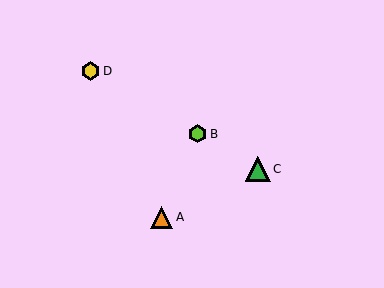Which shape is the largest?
The green triangle (labeled C) is the largest.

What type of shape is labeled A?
Shape A is an orange triangle.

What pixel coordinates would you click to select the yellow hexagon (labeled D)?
Click at (91, 71) to select the yellow hexagon D.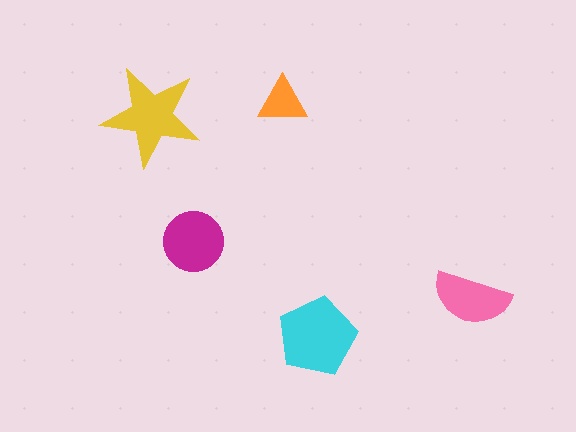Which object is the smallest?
The orange triangle.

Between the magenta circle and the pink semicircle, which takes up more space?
The magenta circle.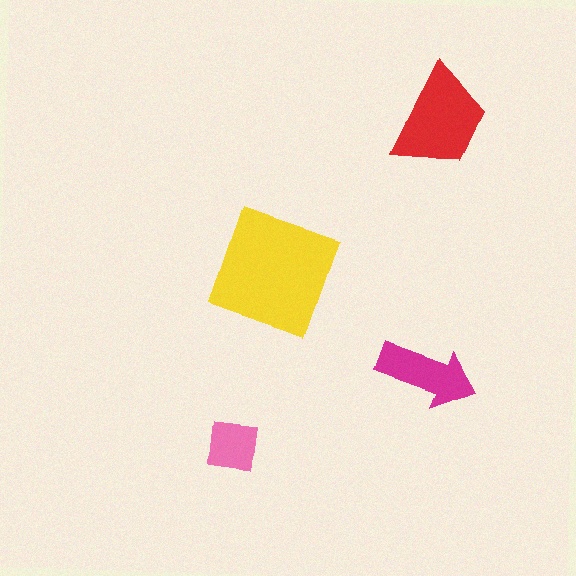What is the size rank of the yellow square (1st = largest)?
1st.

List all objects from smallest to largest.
The pink square, the magenta arrow, the red trapezoid, the yellow square.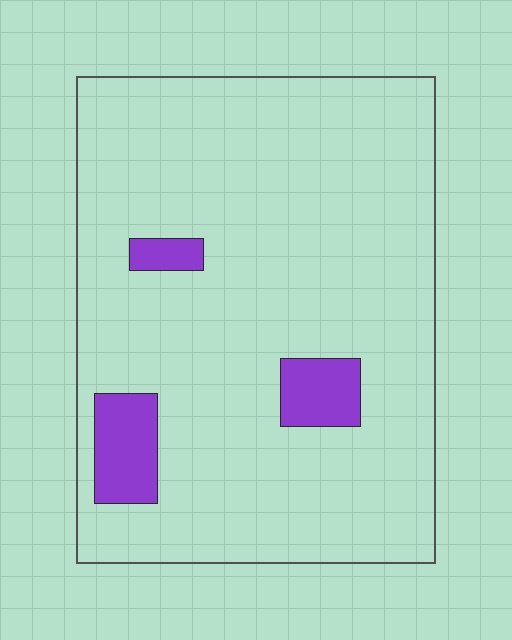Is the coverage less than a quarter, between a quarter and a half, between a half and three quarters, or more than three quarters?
Less than a quarter.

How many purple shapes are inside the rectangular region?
3.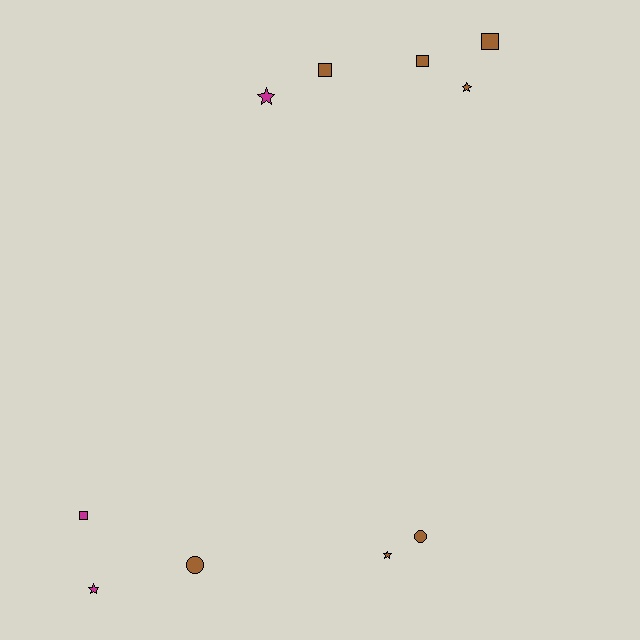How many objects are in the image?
There are 10 objects.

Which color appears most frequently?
Brown, with 7 objects.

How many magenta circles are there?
There are no magenta circles.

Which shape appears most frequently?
Star, with 4 objects.